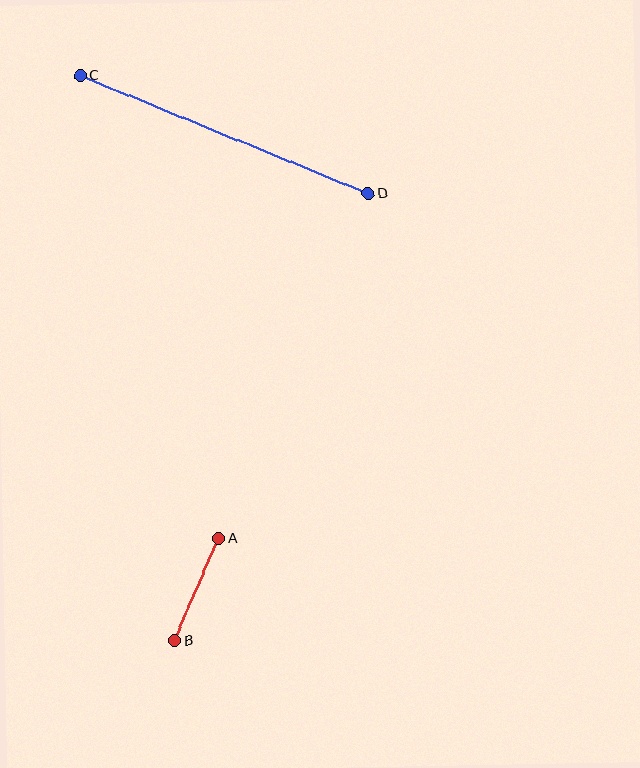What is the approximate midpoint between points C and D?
The midpoint is at approximately (224, 135) pixels.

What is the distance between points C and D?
The distance is approximately 311 pixels.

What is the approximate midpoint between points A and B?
The midpoint is at approximately (197, 590) pixels.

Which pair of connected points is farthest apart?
Points C and D are farthest apart.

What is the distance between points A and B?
The distance is approximately 111 pixels.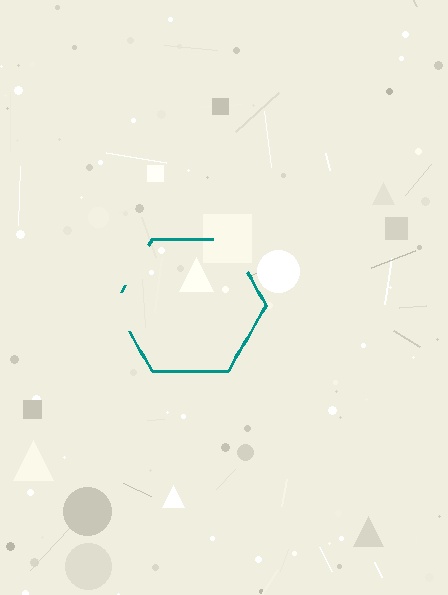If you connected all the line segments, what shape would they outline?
They would outline a hexagon.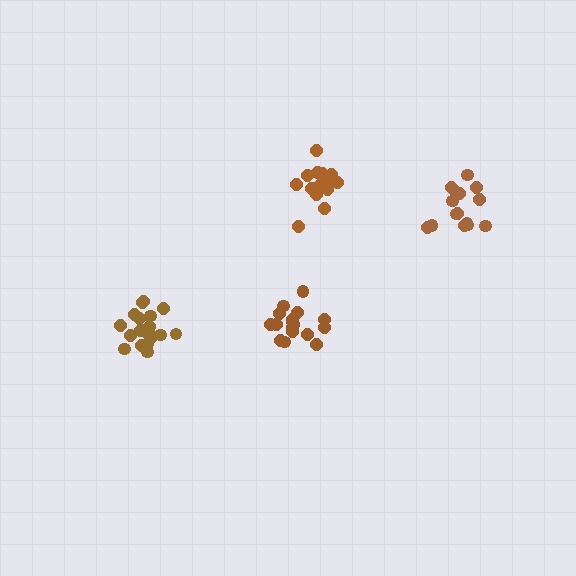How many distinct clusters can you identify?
There are 4 distinct clusters.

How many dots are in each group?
Group 1: 16 dots, Group 2: 16 dots, Group 3: 18 dots, Group 4: 19 dots (69 total).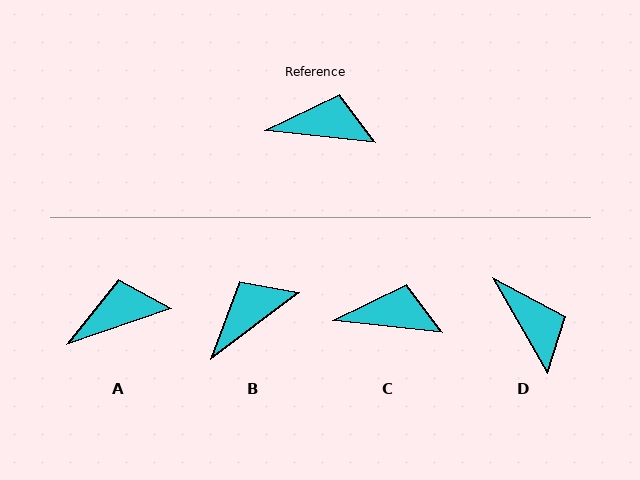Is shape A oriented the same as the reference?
No, it is off by about 25 degrees.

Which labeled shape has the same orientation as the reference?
C.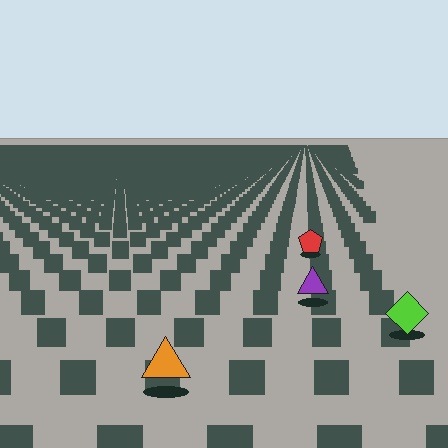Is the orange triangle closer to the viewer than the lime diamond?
Yes. The orange triangle is closer — you can tell from the texture gradient: the ground texture is coarser near it.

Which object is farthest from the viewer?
The red pentagon is farthest from the viewer. It appears smaller and the ground texture around it is denser.